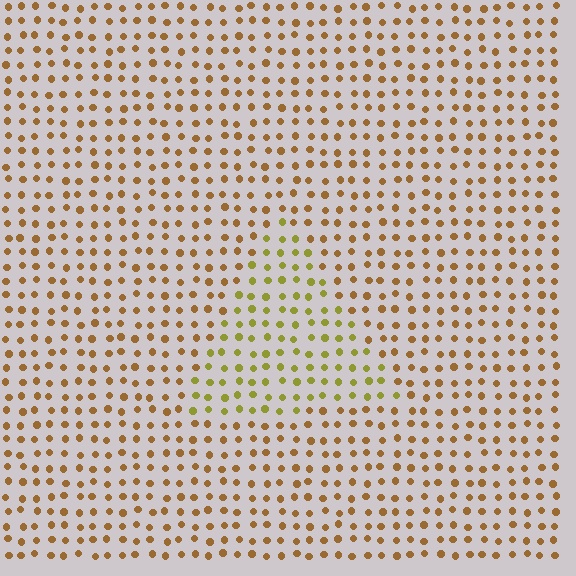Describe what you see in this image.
The image is filled with small brown elements in a uniform arrangement. A triangle-shaped region is visible where the elements are tinted to a slightly different hue, forming a subtle color boundary.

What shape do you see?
I see a triangle.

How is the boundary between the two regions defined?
The boundary is defined purely by a slight shift in hue (about 33 degrees). Spacing, size, and orientation are identical on both sides.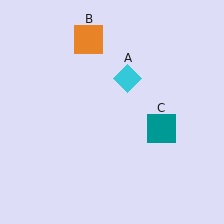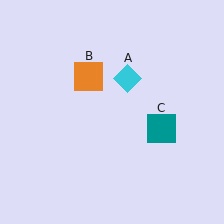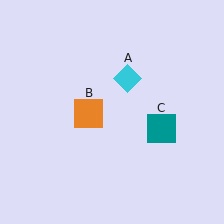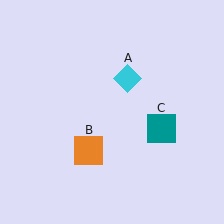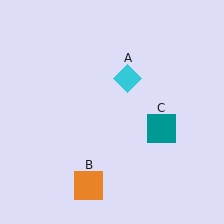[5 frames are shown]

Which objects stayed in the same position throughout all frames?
Cyan diamond (object A) and teal square (object C) remained stationary.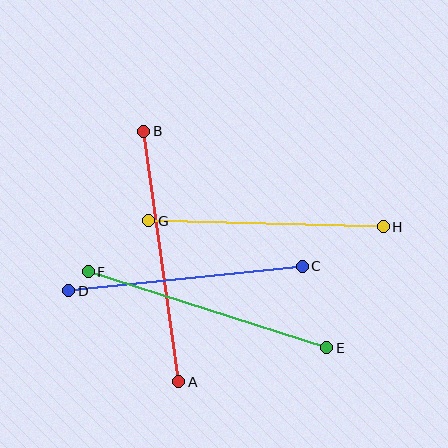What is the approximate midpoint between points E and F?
The midpoint is at approximately (207, 310) pixels.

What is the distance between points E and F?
The distance is approximately 251 pixels.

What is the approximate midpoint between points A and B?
The midpoint is at approximately (161, 256) pixels.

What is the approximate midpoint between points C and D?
The midpoint is at approximately (185, 279) pixels.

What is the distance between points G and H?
The distance is approximately 235 pixels.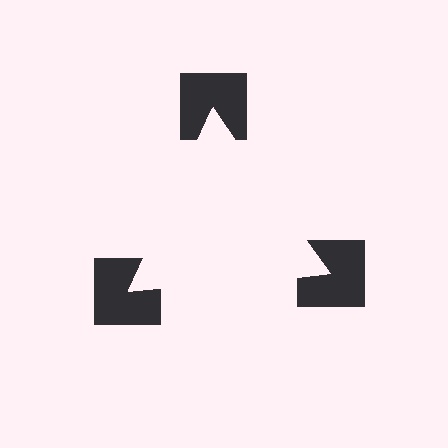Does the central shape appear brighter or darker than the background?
It typically appears slightly brighter than the background, even though no actual brightness change is drawn.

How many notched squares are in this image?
There are 3 — one at each vertex of the illusory triangle.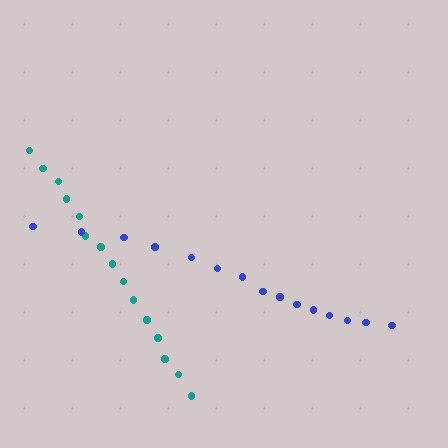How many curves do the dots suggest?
There are 2 distinct paths.